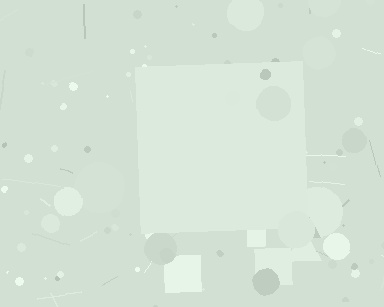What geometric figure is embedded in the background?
A square is embedded in the background.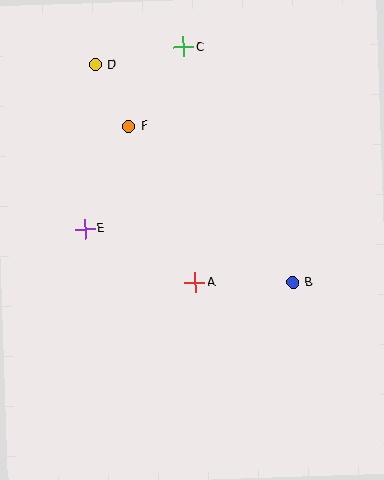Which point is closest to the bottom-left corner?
Point E is closest to the bottom-left corner.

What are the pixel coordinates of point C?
Point C is at (183, 47).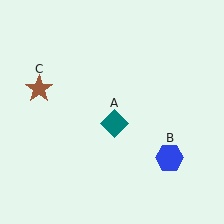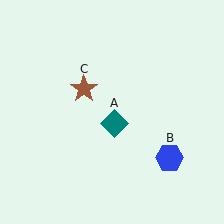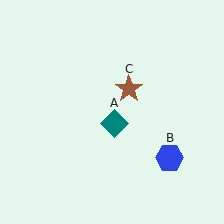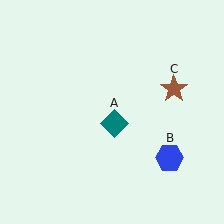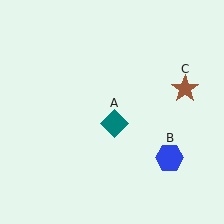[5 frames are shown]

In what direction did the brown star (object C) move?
The brown star (object C) moved right.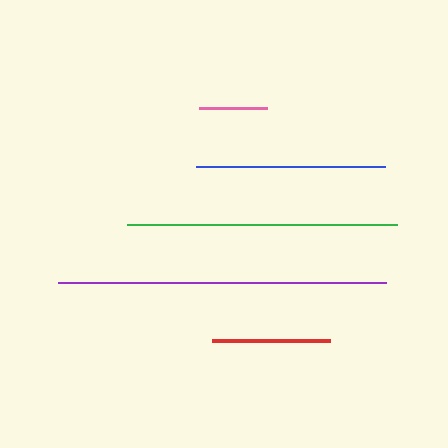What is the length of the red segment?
The red segment is approximately 118 pixels long.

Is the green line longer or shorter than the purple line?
The purple line is longer than the green line.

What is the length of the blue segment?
The blue segment is approximately 188 pixels long.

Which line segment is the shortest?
The pink line is the shortest at approximately 68 pixels.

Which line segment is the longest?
The purple line is the longest at approximately 328 pixels.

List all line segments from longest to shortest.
From longest to shortest: purple, green, blue, red, pink.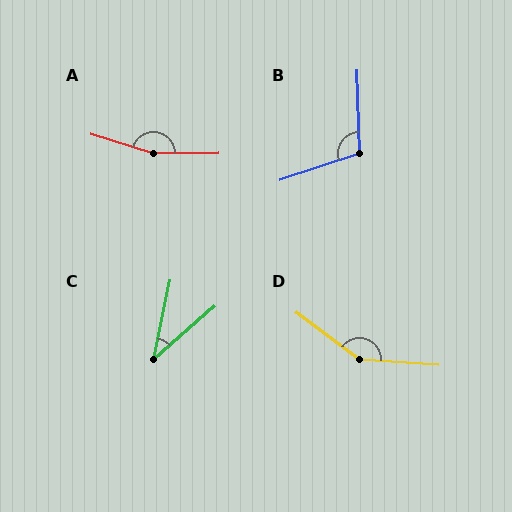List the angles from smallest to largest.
C (37°), B (107°), D (148°), A (162°).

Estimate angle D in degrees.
Approximately 148 degrees.